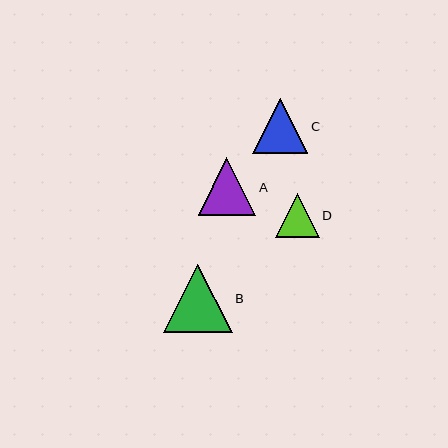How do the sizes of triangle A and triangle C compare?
Triangle A and triangle C are approximately the same size.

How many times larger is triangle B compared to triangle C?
Triangle B is approximately 1.2 times the size of triangle C.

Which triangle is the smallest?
Triangle D is the smallest with a size of approximately 44 pixels.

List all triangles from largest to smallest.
From largest to smallest: B, A, C, D.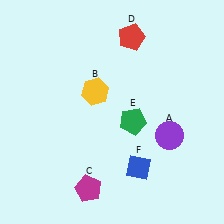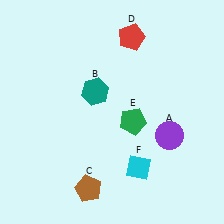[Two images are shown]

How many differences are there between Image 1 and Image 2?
There are 3 differences between the two images.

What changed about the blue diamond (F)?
In Image 1, F is blue. In Image 2, it changed to cyan.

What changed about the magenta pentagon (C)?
In Image 1, C is magenta. In Image 2, it changed to brown.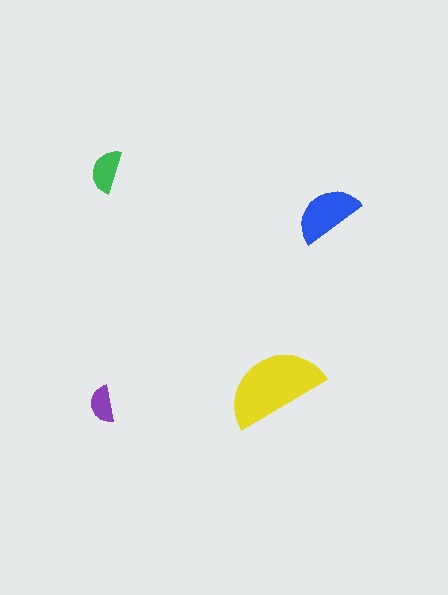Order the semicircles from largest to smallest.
the yellow one, the blue one, the green one, the purple one.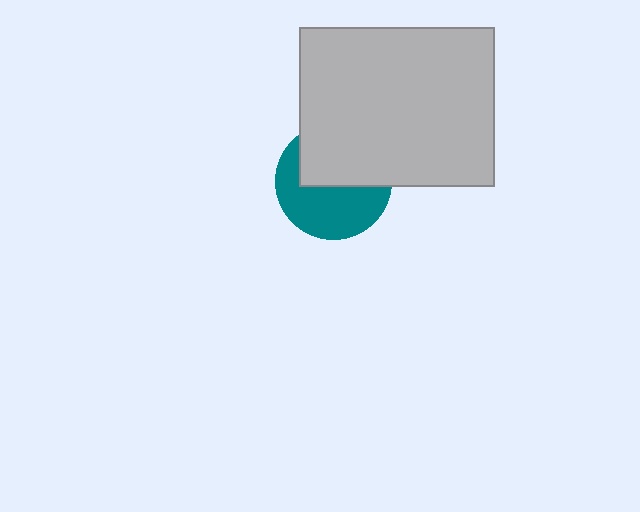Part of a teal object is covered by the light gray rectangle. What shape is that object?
It is a circle.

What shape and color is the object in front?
The object in front is a light gray rectangle.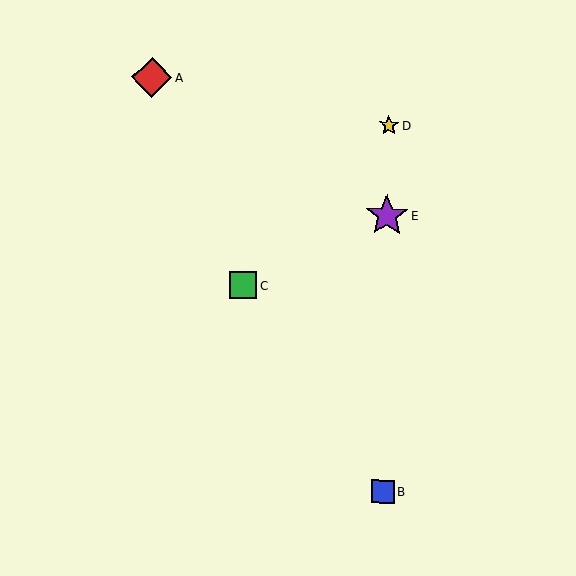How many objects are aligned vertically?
3 objects (B, D, E) are aligned vertically.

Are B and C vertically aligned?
No, B is at x≈383 and C is at x≈243.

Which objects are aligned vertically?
Objects B, D, E are aligned vertically.